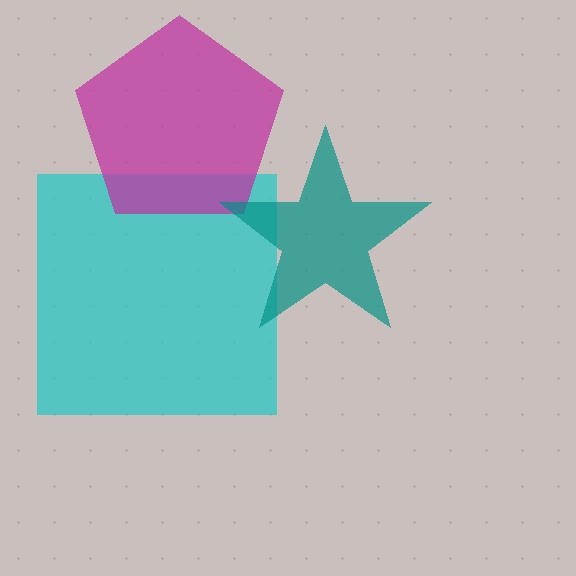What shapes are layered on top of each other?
The layered shapes are: a cyan square, a magenta pentagon, a teal star.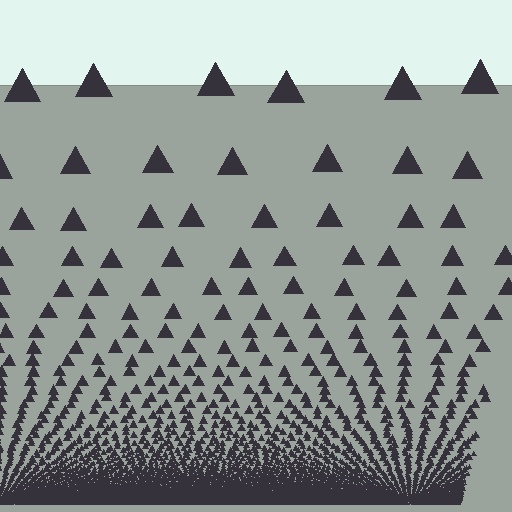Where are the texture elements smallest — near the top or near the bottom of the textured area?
Near the bottom.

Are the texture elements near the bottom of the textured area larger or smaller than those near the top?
Smaller. The gradient is inverted — elements near the bottom are smaller and denser.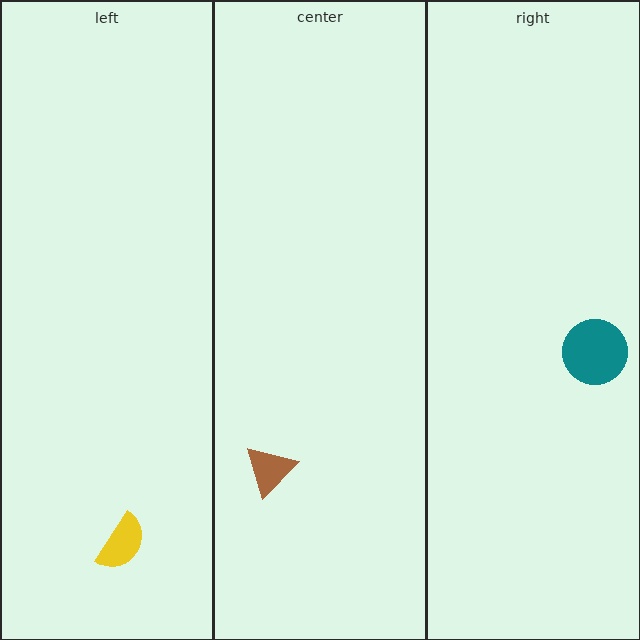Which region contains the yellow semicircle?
The left region.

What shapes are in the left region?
The yellow semicircle.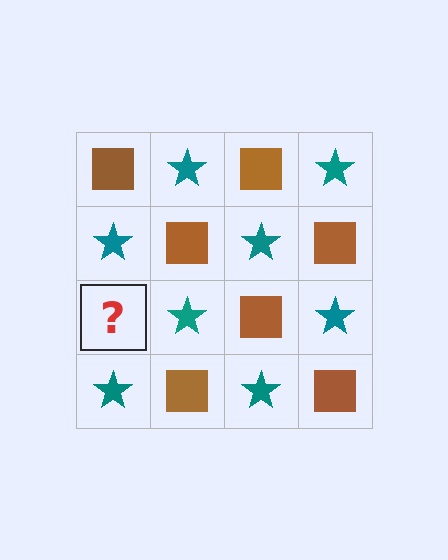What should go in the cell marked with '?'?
The missing cell should contain a brown square.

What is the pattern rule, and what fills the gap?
The rule is that it alternates brown square and teal star in a checkerboard pattern. The gap should be filled with a brown square.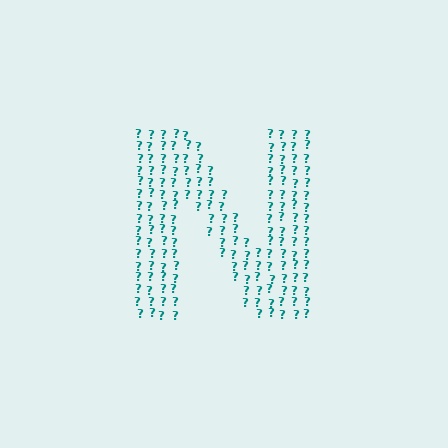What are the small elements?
The small elements are question marks.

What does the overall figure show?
The overall figure shows the letter N.